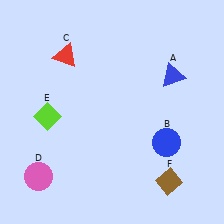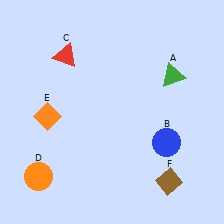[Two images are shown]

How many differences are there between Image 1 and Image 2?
There are 3 differences between the two images.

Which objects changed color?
A changed from blue to green. D changed from pink to orange. E changed from lime to orange.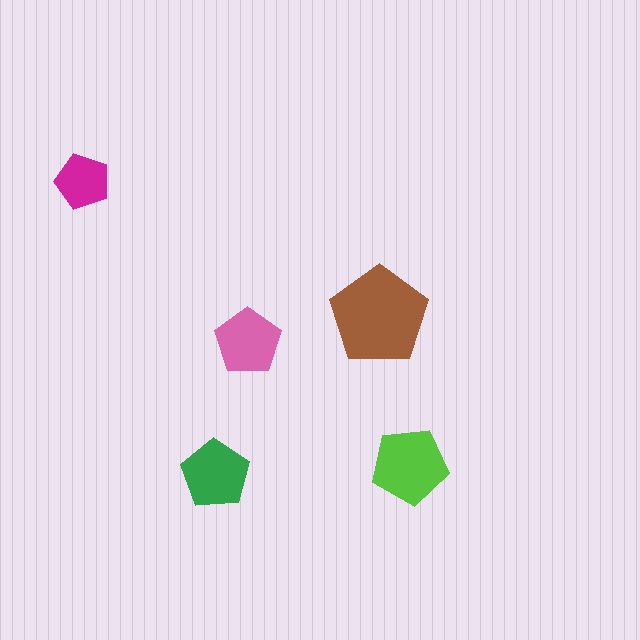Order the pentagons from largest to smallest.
the brown one, the lime one, the green one, the pink one, the magenta one.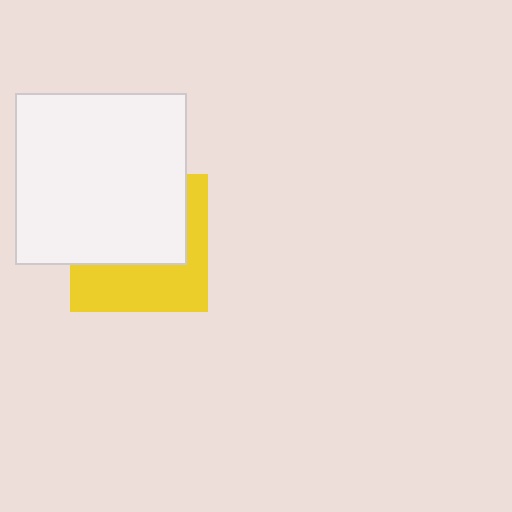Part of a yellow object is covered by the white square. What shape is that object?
It is a square.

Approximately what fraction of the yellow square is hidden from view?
Roughly 57% of the yellow square is hidden behind the white square.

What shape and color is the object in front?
The object in front is a white square.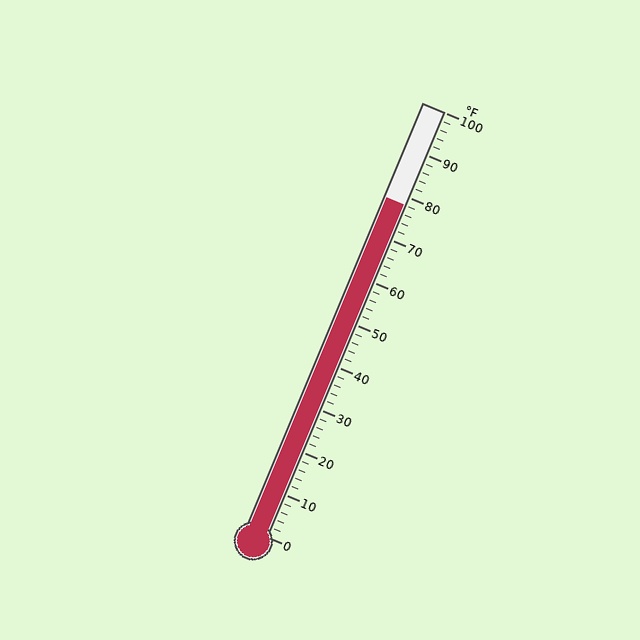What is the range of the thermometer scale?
The thermometer scale ranges from 0°F to 100°F.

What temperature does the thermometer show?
The thermometer shows approximately 78°F.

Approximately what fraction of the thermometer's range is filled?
The thermometer is filled to approximately 80% of its range.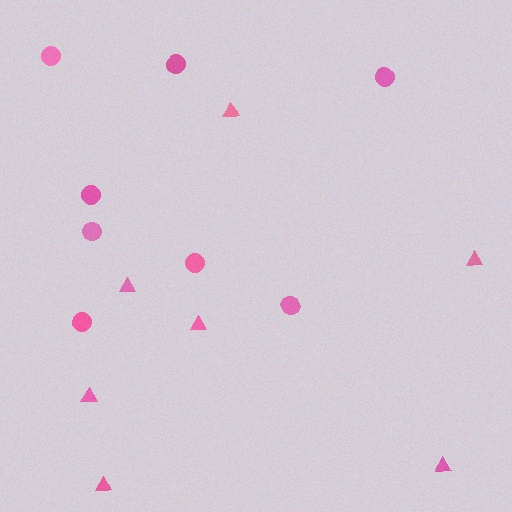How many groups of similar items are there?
There are 2 groups: one group of circles (8) and one group of triangles (7).